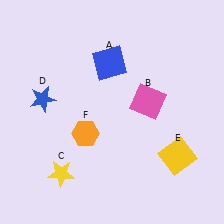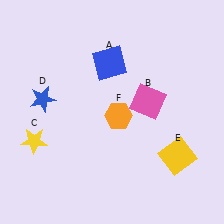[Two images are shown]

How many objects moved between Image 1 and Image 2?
2 objects moved between the two images.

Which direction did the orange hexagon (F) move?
The orange hexagon (F) moved right.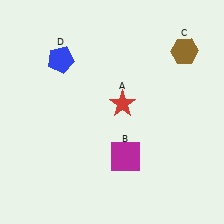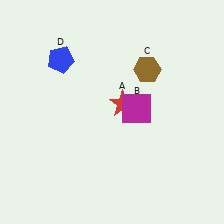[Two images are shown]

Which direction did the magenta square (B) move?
The magenta square (B) moved up.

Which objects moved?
The objects that moved are: the magenta square (B), the brown hexagon (C).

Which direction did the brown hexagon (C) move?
The brown hexagon (C) moved left.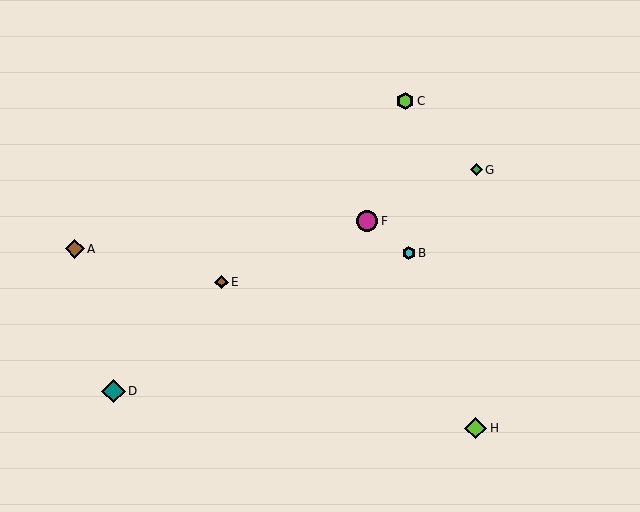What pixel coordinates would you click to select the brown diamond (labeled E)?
Click at (221, 282) to select the brown diamond E.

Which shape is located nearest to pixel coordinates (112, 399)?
The teal diamond (labeled D) at (113, 391) is nearest to that location.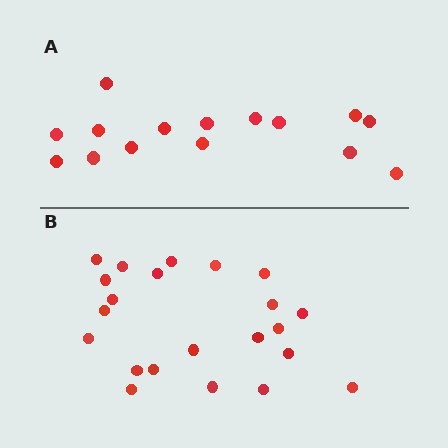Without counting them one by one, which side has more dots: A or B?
Region B (the bottom region) has more dots.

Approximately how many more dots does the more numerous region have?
Region B has roughly 8 or so more dots than region A.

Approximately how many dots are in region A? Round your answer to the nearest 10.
About 20 dots. (The exact count is 15, which rounds to 20.)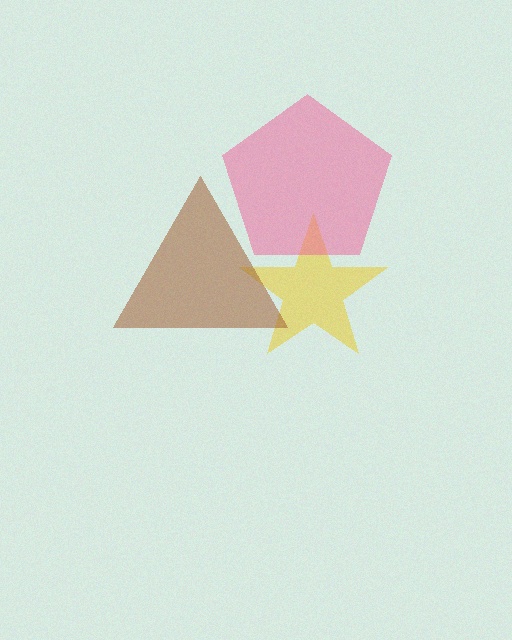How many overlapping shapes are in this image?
There are 3 overlapping shapes in the image.